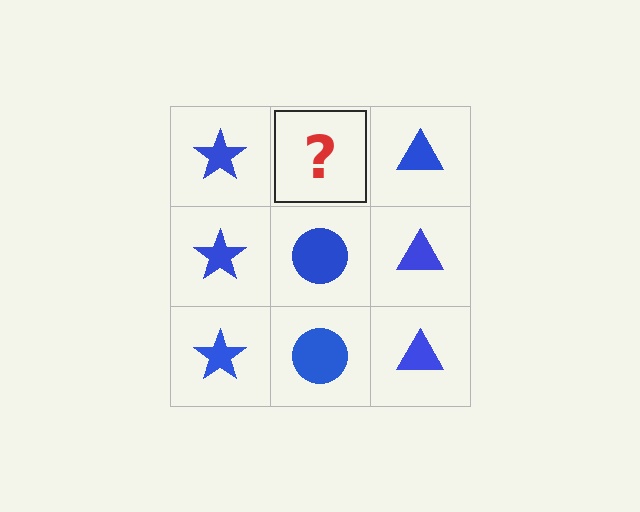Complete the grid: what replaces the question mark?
The question mark should be replaced with a blue circle.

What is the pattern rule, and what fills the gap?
The rule is that each column has a consistent shape. The gap should be filled with a blue circle.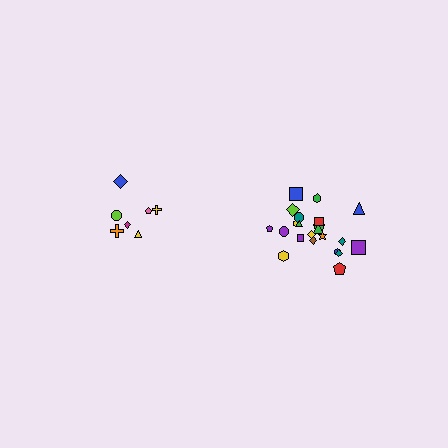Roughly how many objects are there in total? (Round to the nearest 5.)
Roughly 30 objects in total.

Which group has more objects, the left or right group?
The right group.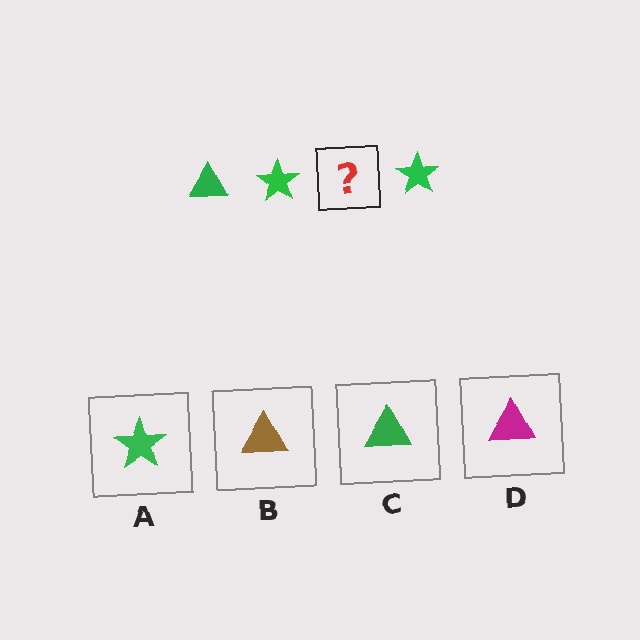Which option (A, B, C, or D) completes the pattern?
C.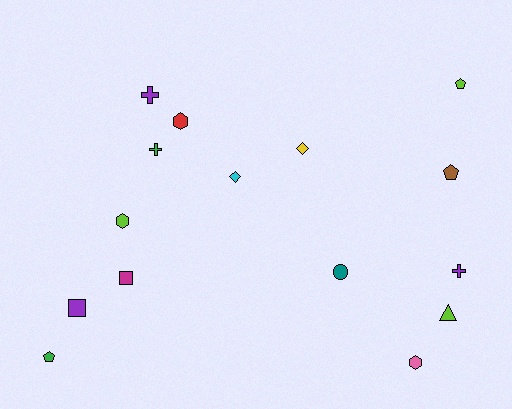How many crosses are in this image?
There are 3 crosses.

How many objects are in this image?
There are 15 objects.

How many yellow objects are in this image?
There is 1 yellow object.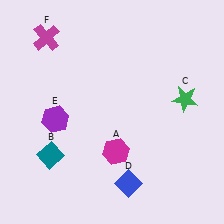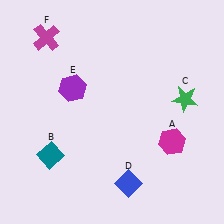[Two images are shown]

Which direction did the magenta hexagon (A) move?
The magenta hexagon (A) moved right.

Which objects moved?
The objects that moved are: the magenta hexagon (A), the purple hexagon (E).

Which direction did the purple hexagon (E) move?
The purple hexagon (E) moved up.